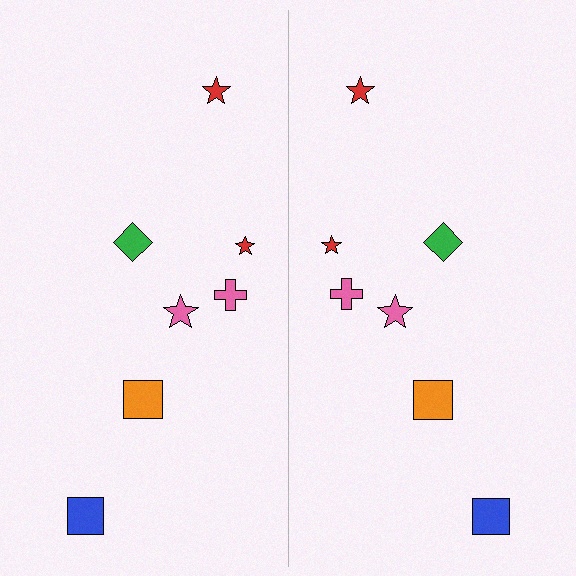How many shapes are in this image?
There are 14 shapes in this image.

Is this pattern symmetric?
Yes, this pattern has bilateral (reflection) symmetry.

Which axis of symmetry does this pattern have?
The pattern has a vertical axis of symmetry running through the center of the image.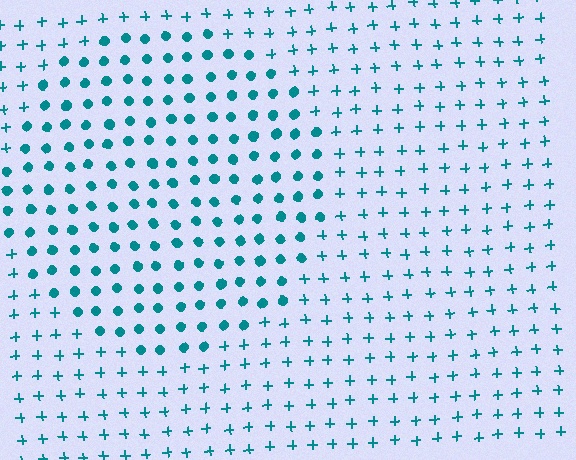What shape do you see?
I see a circle.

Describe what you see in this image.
The image is filled with small teal elements arranged in a uniform grid. A circle-shaped region contains circles, while the surrounding area contains plus signs. The boundary is defined purely by the change in element shape.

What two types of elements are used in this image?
The image uses circles inside the circle region and plus signs outside it.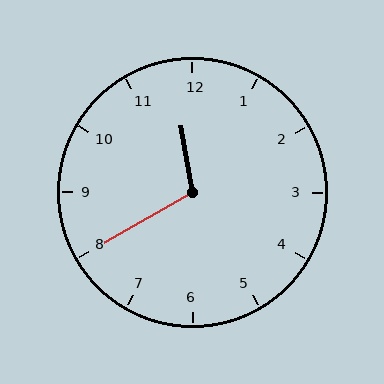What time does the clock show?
11:40.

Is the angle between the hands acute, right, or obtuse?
It is obtuse.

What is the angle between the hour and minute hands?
Approximately 110 degrees.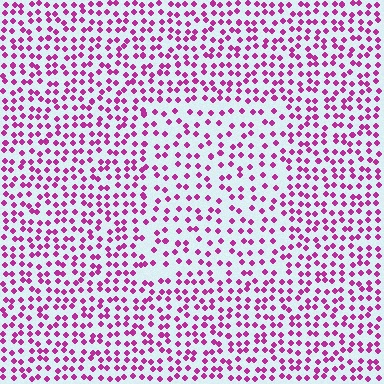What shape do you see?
I see a rectangle.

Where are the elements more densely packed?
The elements are more densely packed outside the rectangle boundary.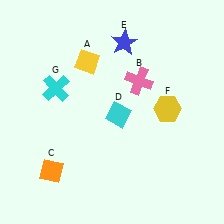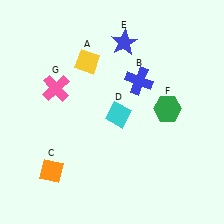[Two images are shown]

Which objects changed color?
B changed from pink to blue. F changed from yellow to green. G changed from cyan to pink.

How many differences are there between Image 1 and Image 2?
There are 3 differences between the two images.